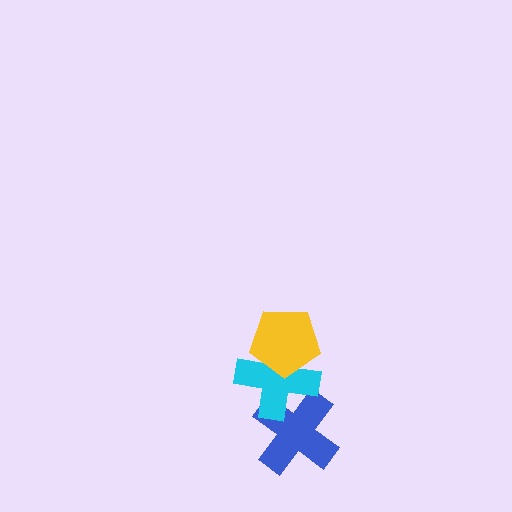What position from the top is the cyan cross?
The cyan cross is 2nd from the top.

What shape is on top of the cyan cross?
The yellow pentagon is on top of the cyan cross.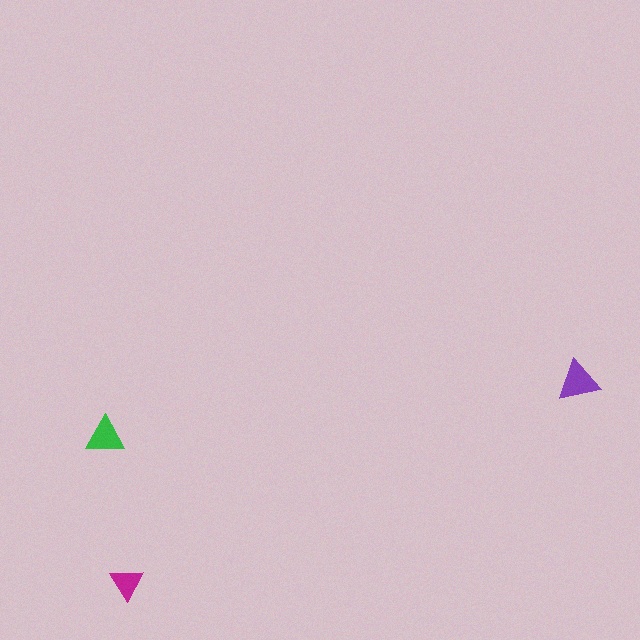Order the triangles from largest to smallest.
the purple one, the green one, the magenta one.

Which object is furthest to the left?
The green triangle is leftmost.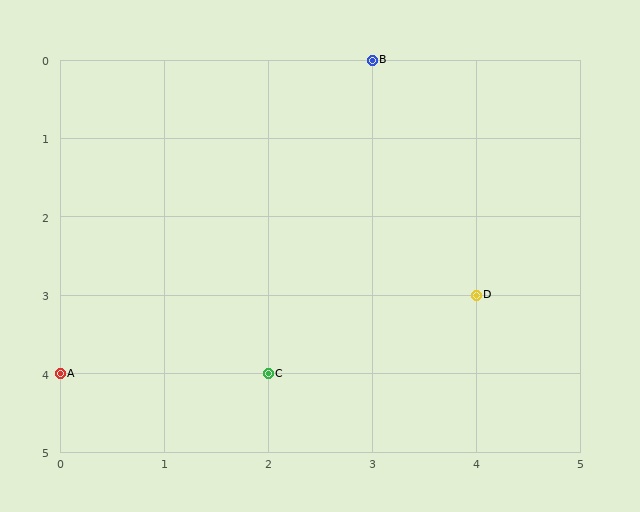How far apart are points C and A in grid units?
Points C and A are 2 columns apart.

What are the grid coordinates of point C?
Point C is at grid coordinates (2, 4).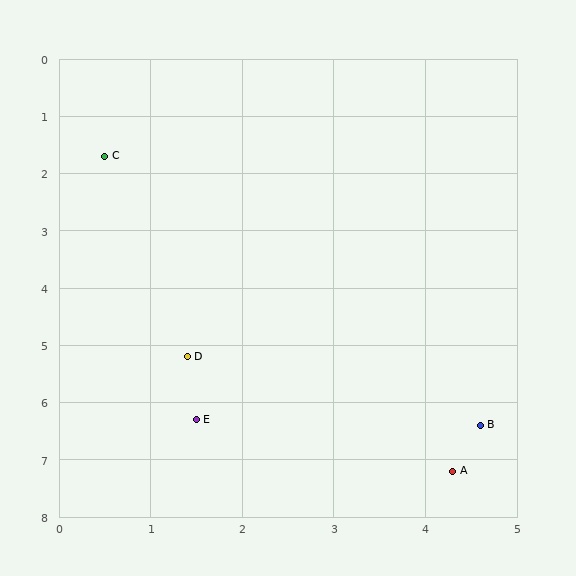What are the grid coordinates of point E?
Point E is at approximately (1.5, 6.3).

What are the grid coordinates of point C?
Point C is at approximately (0.5, 1.7).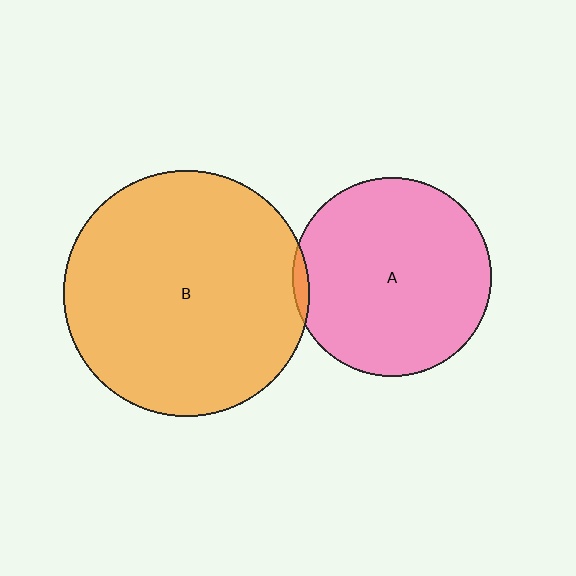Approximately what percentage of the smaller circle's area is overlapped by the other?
Approximately 5%.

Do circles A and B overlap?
Yes.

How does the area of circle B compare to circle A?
Approximately 1.5 times.